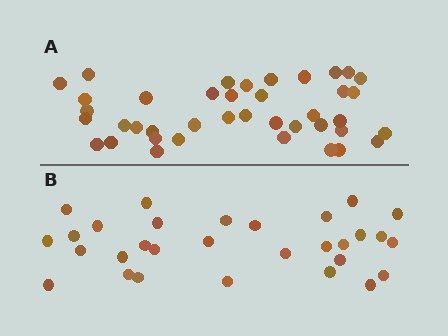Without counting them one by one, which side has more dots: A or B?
Region A (the top region) has more dots.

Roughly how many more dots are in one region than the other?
Region A has roughly 10 or so more dots than region B.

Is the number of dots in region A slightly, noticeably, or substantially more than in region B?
Region A has noticeably more, but not dramatically so. The ratio is roughly 1.3 to 1.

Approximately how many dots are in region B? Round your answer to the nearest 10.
About 30 dots.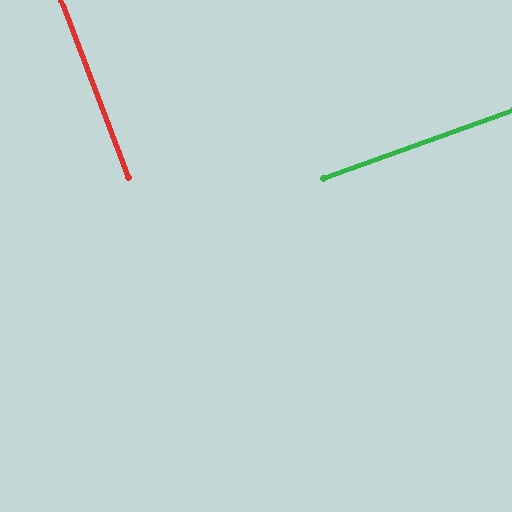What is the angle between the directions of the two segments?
Approximately 89 degrees.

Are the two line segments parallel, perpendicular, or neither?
Perpendicular — they meet at approximately 89°.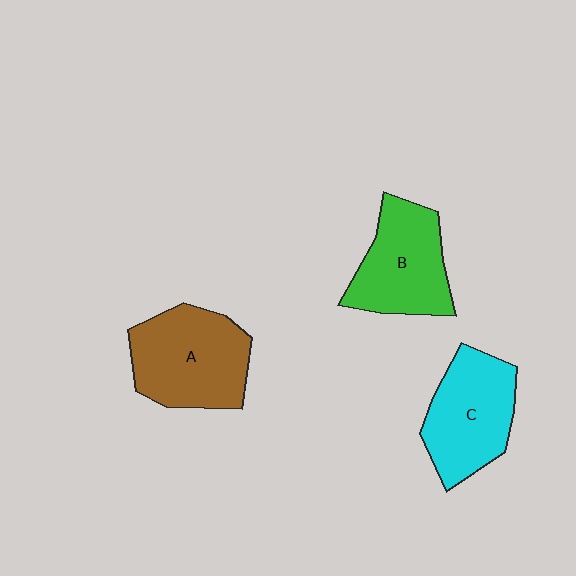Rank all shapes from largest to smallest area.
From largest to smallest: A (brown), C (cyan), B (green).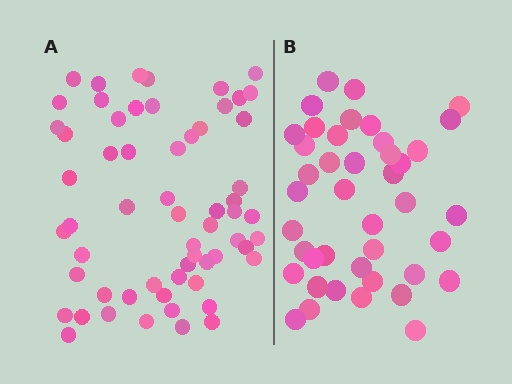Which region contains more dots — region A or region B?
Region A (the left region) has more dots.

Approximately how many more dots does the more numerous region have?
Region A has approximately 20 more dots than region B.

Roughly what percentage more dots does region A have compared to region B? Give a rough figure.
About 45% more.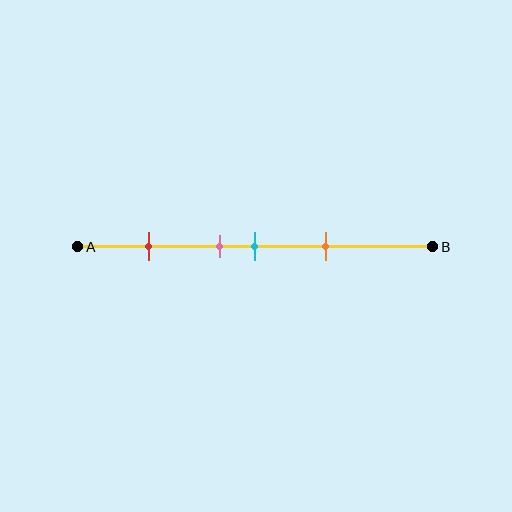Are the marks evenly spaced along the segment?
No, the marks are not evenly spaced.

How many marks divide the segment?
There are 4 marks dividing the segment.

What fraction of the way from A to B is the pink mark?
The pink mark is approximately 40% (0.4) of the way from A to B.